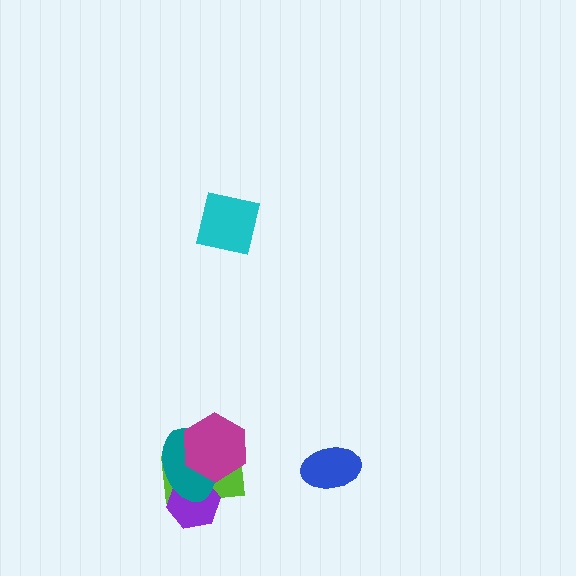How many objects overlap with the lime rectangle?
3 objects overlap with the lime rectangle.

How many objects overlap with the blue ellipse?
0 objects overlap with the blue ellipse.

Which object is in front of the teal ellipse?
The magenta hexagon is in front of the teal ellipse.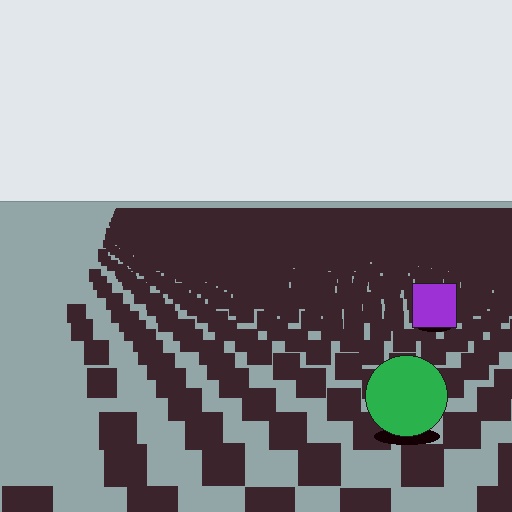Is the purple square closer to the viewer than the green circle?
No. The green circle is closer — you can tell from the texture gradient: the ground texture is coarser near it.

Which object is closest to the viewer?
The green circle is closest. The texture marks near it are larger and more spread out.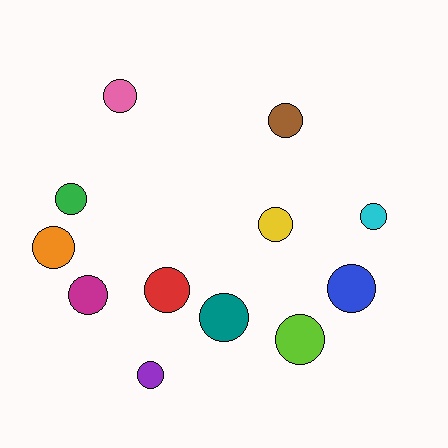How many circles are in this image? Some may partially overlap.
There are 12 circles.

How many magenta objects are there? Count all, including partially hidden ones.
There is 1 magenta object.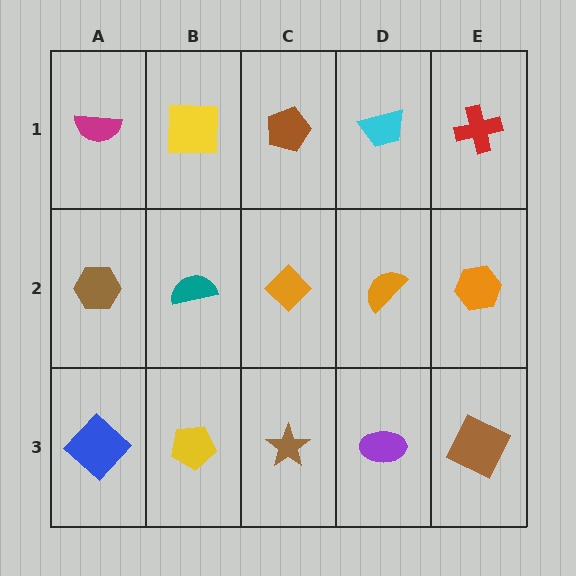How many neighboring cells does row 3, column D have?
3.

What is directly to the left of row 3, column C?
A yellow pentagon.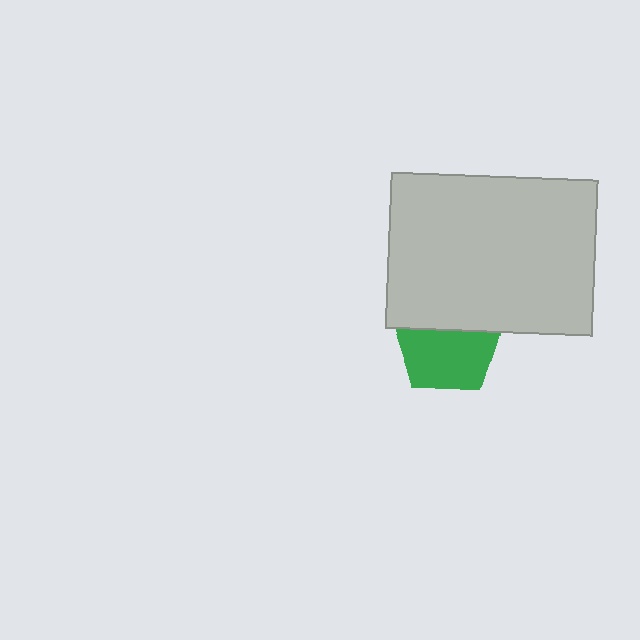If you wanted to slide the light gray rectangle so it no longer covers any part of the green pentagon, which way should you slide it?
Slide it up — that is the most direct way to separate the two shapes.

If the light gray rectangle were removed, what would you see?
You would see the complete green pentagon.